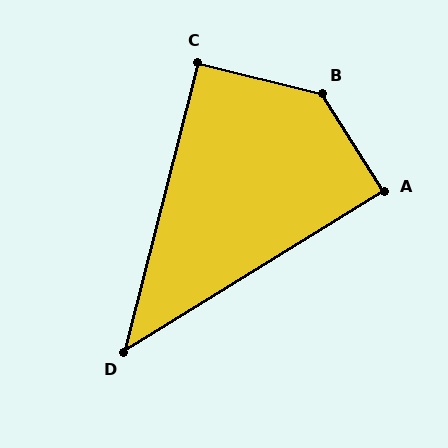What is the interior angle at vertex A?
Approximately 90 degrees (approximately right).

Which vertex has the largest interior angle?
B, at approximately 136 degrees.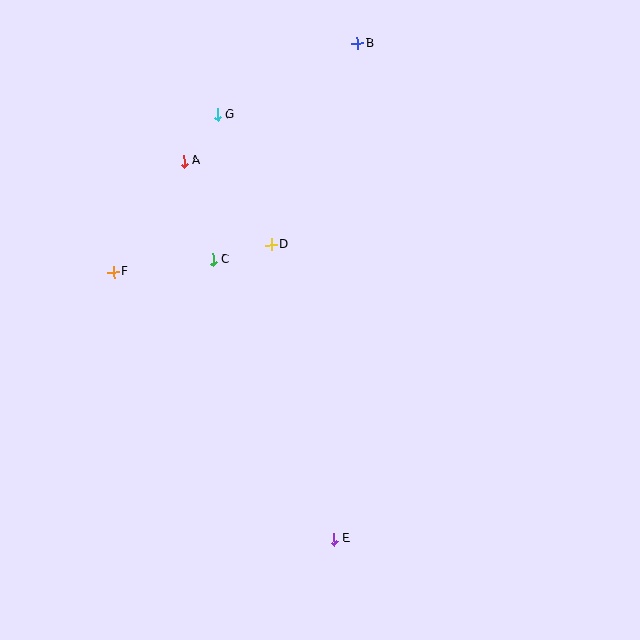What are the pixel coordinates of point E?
Point E is at (334, 539).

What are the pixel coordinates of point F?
Point F is at (114, 272).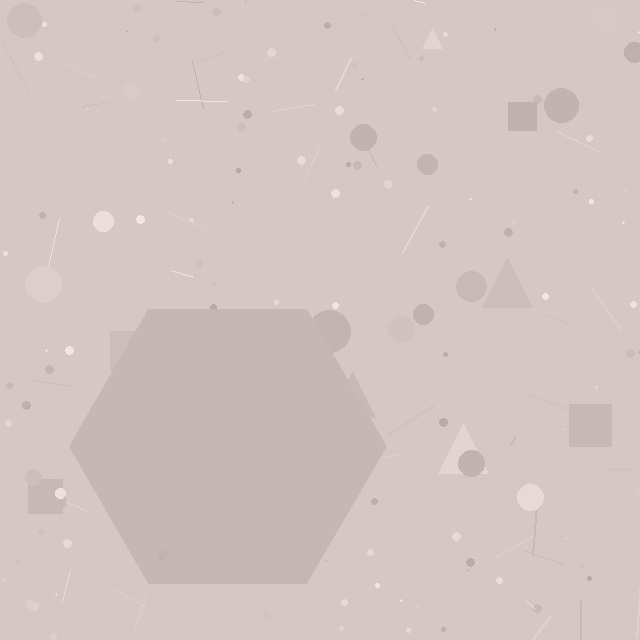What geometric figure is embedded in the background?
A hexagon is embedded in the background.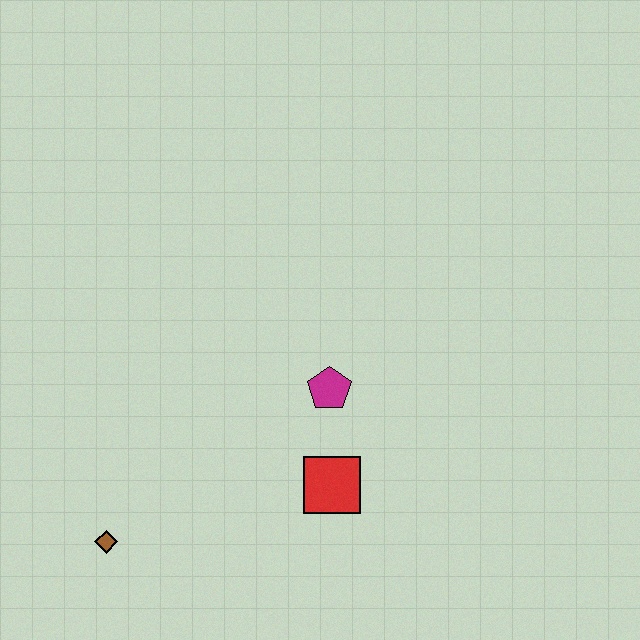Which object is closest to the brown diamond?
The red square is closest to the brown diamond.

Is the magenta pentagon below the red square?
No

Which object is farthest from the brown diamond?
The magenta pentagon is farthest from the brown diamond.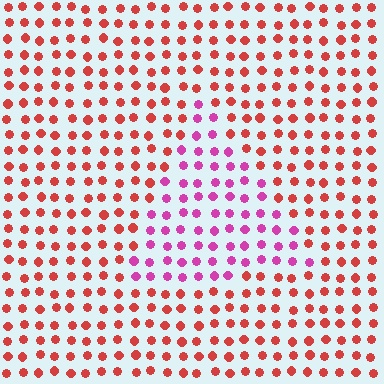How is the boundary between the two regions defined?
The boundary is defined purely by a slight shift in hue (about 45 degrees). Spacing, size, and orientation are identical on both sides.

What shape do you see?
I see a triangle.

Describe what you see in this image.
The image is filled with small red elements in a uniform arrangement. A triangle-shaped region is visible where the elements are tinted to a slightly different hue, forming a subtle color boundary.